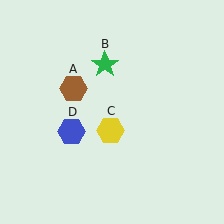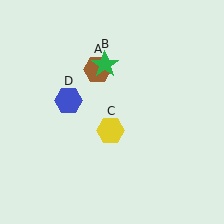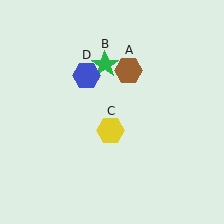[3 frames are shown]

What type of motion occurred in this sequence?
The brown hexagon (object A), blue hexagon (object D) rotated clockwise around the center of the scene.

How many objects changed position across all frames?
2 objects changed position: brown hexagon (object A), blue hexagon (object D).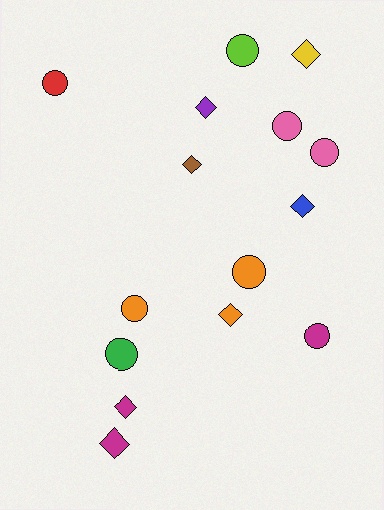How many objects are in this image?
There are 15 objects.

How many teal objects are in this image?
There are no teal objects.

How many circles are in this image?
There are 8 circles.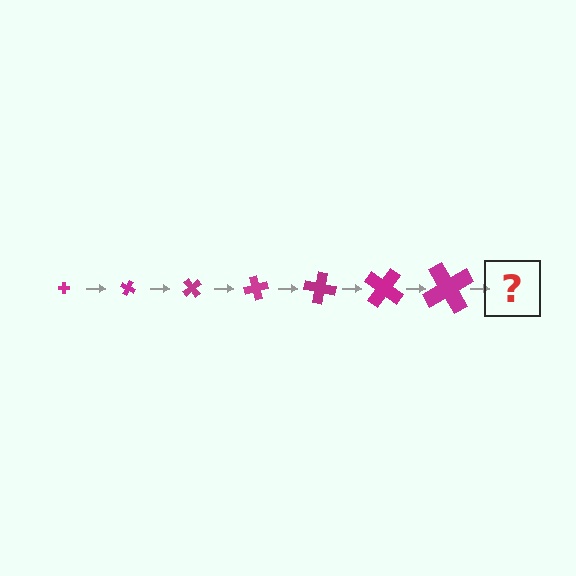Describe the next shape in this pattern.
It should be a cross, larger than the previous one and rotated 175 degrees from the start.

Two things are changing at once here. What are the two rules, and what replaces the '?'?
The two rules are that the cross grows larger each step and it rotates 25 degrees each step. The '?' should be a cross, larger than the previous one and rotated 175 degrees from the start.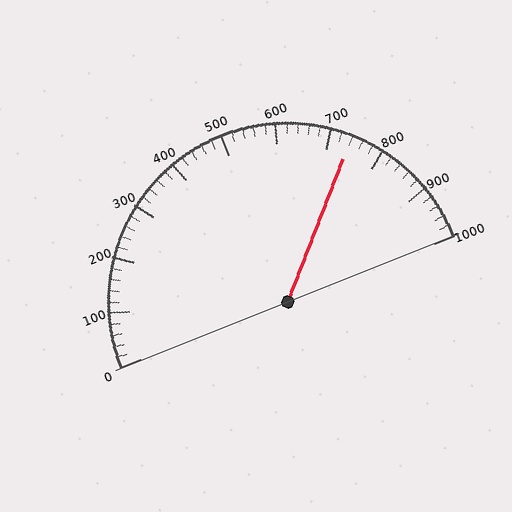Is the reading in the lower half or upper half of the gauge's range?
The reading is in the upper half of the range (0 to 1000).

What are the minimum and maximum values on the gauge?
The gauge ranges from 0 to 1000.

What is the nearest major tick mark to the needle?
The nearest major tick mark is 700.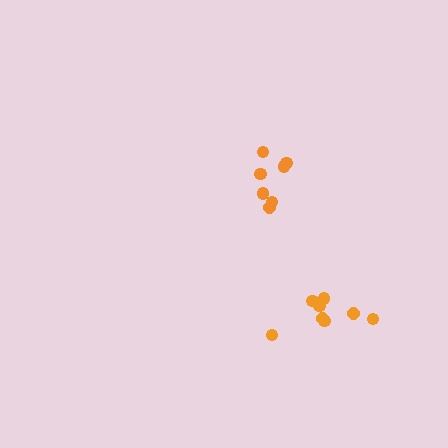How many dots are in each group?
Group 1: 8 dots, Group 2: 7 dots (15 total).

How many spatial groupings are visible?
There are 2 spatial groupings.